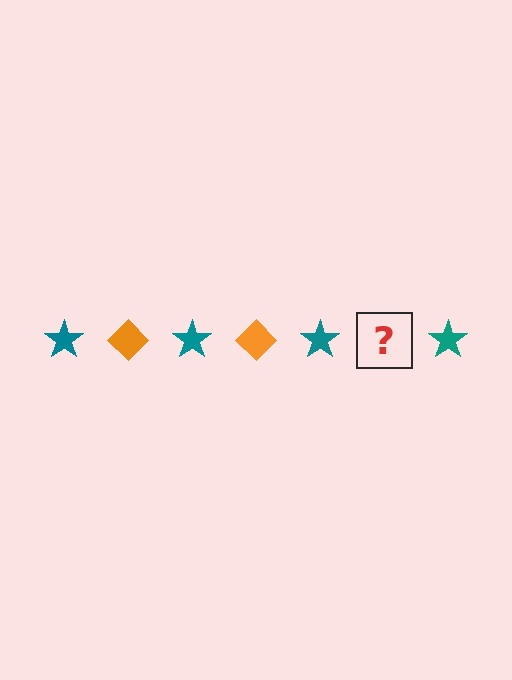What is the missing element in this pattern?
The missing element is an orange diamond.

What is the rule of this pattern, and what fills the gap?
The rule is that the pattern alternates between teal star and orange diamond. The gap should be filled with an orange diamond.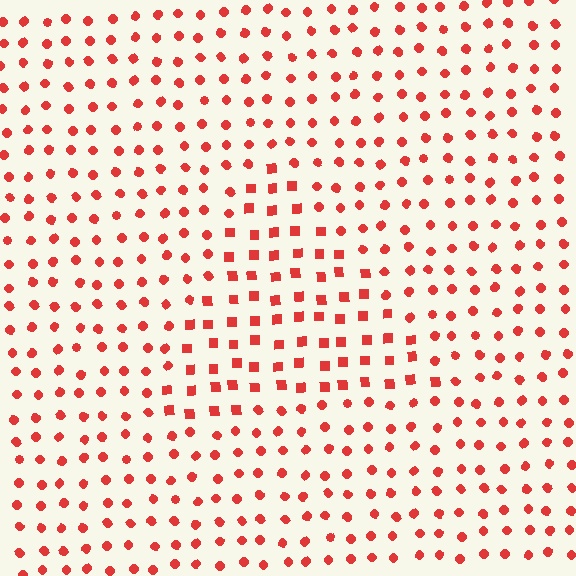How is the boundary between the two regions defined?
The boundary is defined by a change in element shape: squares inside vs. circles outside. All elements share the same color and spacing.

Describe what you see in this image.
The image is filled with small red elements arranged in a uniform grid. A triangle-shaped region contains squares, while the surrounding area contains circles. The boundary is defined purely by the change in element shape.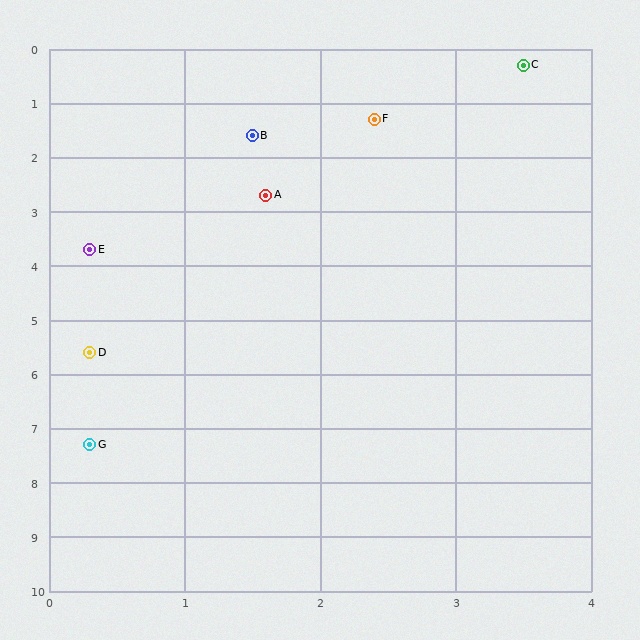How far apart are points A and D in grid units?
Points A and D are about 3.2 grid units apart.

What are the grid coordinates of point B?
Point B is at approximately (1.5, 1.6).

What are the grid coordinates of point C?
Point C is at approximately (3.5, 0.3).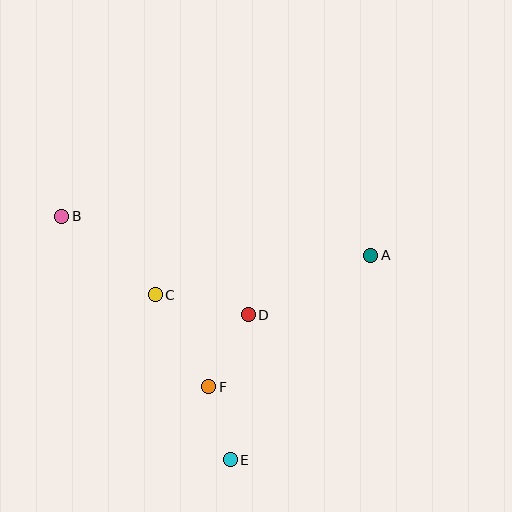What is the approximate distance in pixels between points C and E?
The distance between C and E is approximately 181 pixels.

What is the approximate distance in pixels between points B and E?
The distance between B and E is approximately 296 pixels.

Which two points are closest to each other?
Points E and F are closest to each other.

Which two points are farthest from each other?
Points A and B are farthest from each other.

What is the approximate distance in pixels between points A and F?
The distance between A and F is approximately 208 pixels.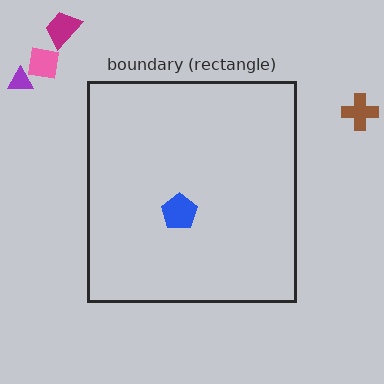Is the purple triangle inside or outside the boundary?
Outside.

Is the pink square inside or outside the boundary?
Outside.